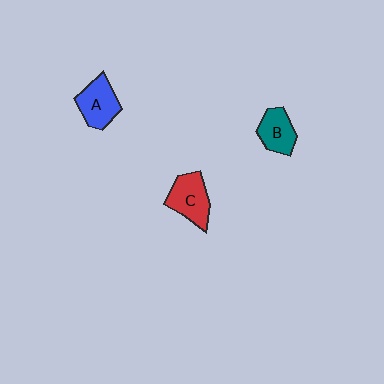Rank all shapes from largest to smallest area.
From largest to smallest: C (red), A (blue), B (teal).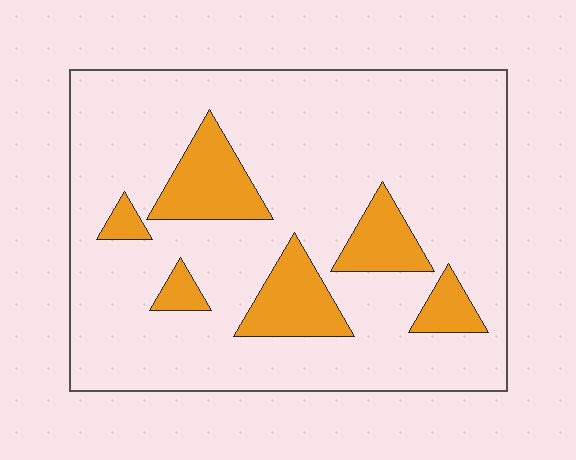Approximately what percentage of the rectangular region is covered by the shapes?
Approximately 15%.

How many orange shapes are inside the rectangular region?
6.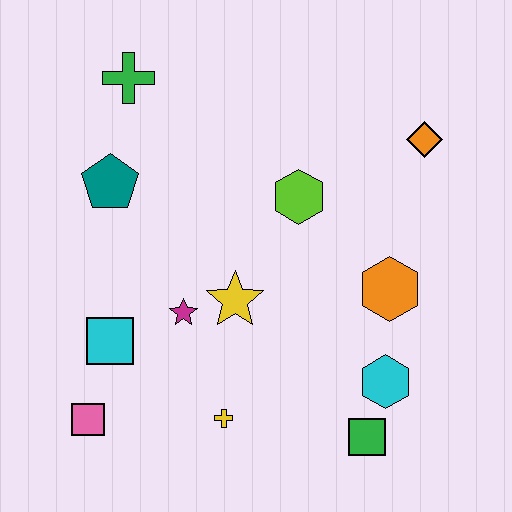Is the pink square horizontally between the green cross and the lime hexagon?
No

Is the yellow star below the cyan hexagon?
No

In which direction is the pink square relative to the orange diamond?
The pink square is to the left of the orange diamond.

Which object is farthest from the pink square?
The orange diamond is farthest from the pink square.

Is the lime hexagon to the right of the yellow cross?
Yes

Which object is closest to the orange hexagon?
The cyan hexagon is closest to the orange hexagon.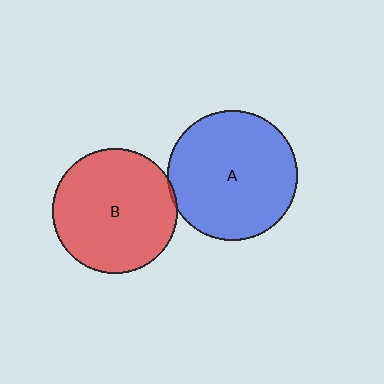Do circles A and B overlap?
Yes.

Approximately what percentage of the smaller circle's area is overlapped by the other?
Approximately 5%.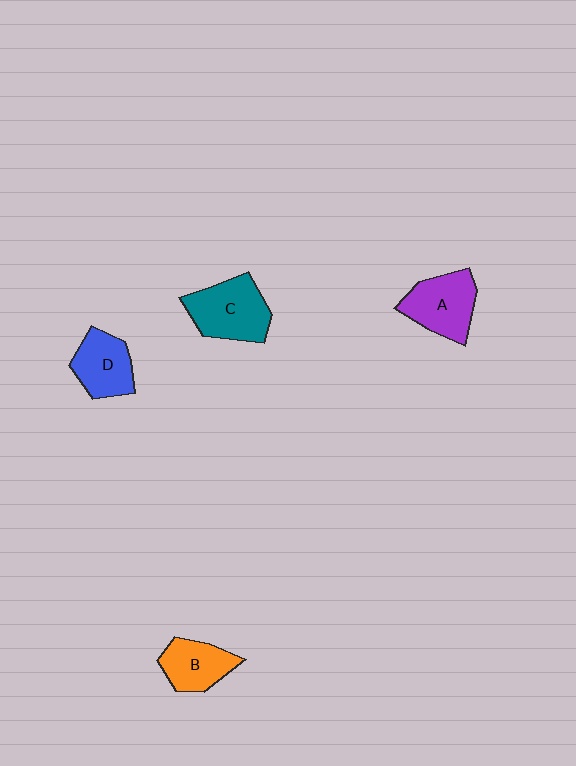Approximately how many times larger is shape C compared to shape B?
Approximately 1.4 times.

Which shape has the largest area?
Shape C (teal).